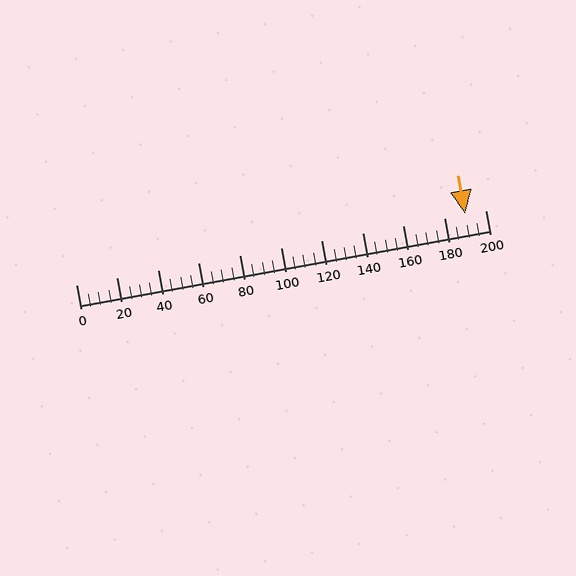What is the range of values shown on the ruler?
The ruler shows values from 0 to 200.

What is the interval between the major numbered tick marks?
The major tick marks are spaced 20 units apart.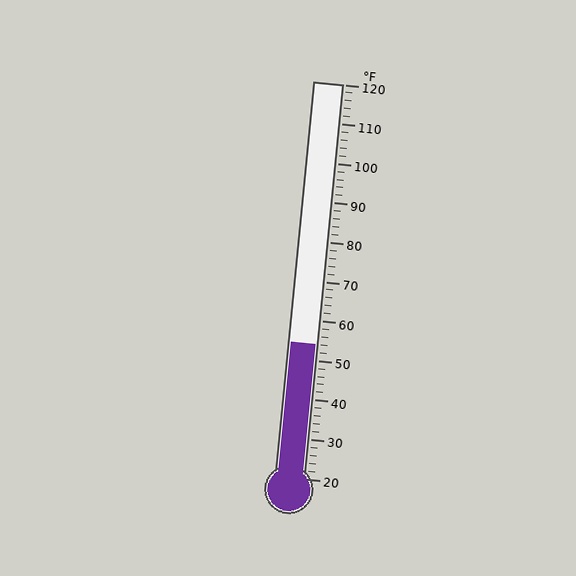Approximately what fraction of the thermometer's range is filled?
The thermometer is filled to approximately 35% of its range.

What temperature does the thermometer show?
The thermometer shows approximately 54°F.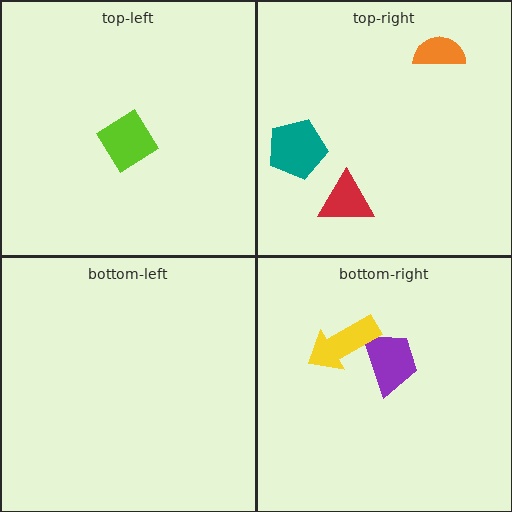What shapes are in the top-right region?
The orange semicircle, the red triangle, the teal pentagon.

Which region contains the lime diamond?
The top-left region.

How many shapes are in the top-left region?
1.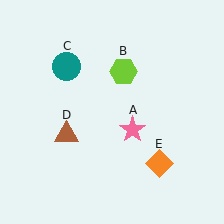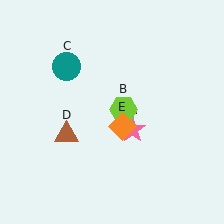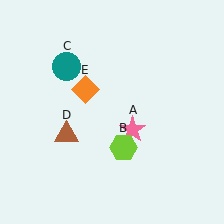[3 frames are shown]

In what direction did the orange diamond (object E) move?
The orange diamond (object E) moved up and to the left.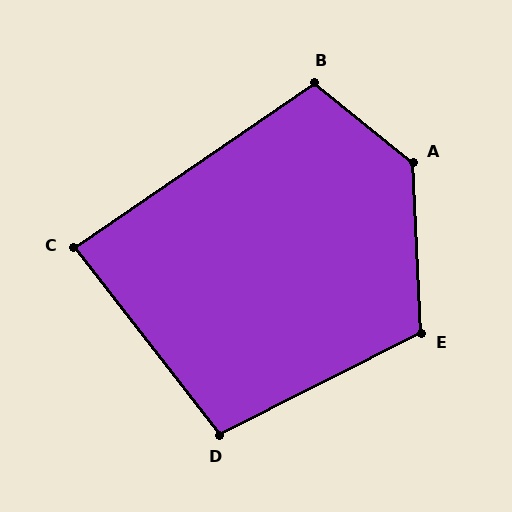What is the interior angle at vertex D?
Approximately 101 degrees (obtuse).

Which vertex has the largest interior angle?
A, at approximately 132 degrees.